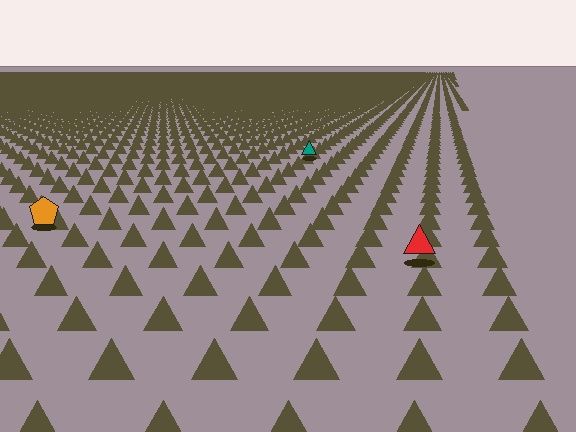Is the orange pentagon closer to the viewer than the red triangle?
No. The red triangle is closer — you can tell from the texture gradient: the ground texture is coarser near it.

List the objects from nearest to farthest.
From nearest to farthest: the red triangle, the orange pentagon, the teal triangle.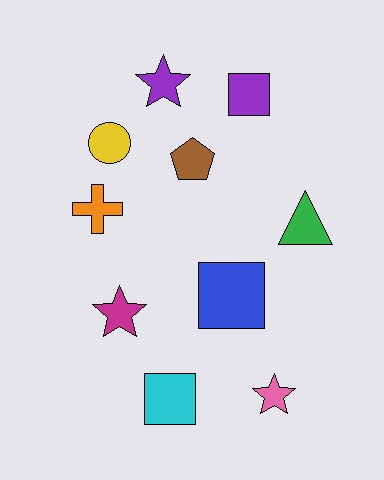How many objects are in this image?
There are 10 objects.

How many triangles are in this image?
There is 1 triangle.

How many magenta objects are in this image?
There is 1 magenta object.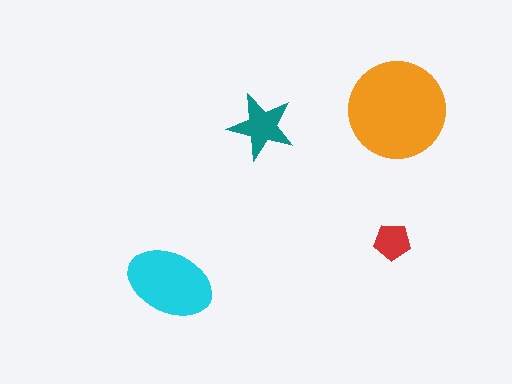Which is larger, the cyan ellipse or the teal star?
The cyan ellipse.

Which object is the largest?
The orange circle.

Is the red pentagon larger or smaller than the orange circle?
Smaller.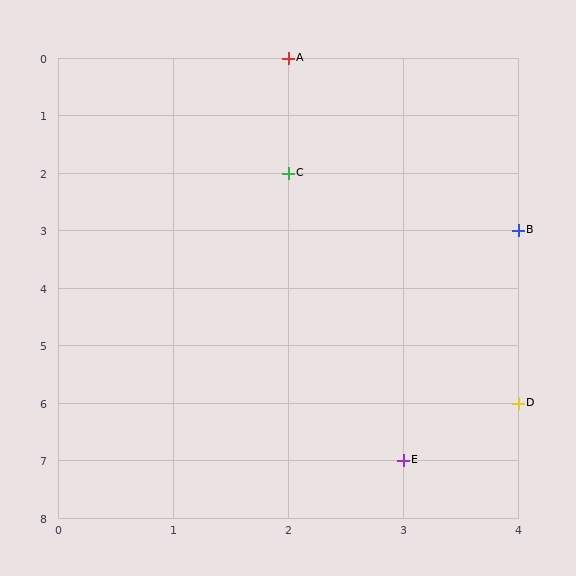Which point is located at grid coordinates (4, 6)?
Point D is at (4, 6).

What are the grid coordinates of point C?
Point C is at grid coordinates (2, 2).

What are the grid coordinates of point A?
Point A is at grid coordinates (2, 0).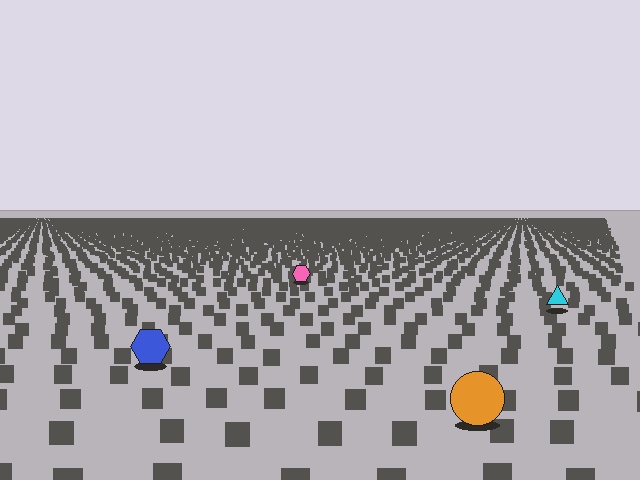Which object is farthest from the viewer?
The pink hexagon is farthest from the viewer. It appears smaller and the ground texture around it is denser.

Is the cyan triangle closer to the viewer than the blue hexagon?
No. The blue hexagon is closer — you can tell from the texture gradient: the ground texture is coarser near it.